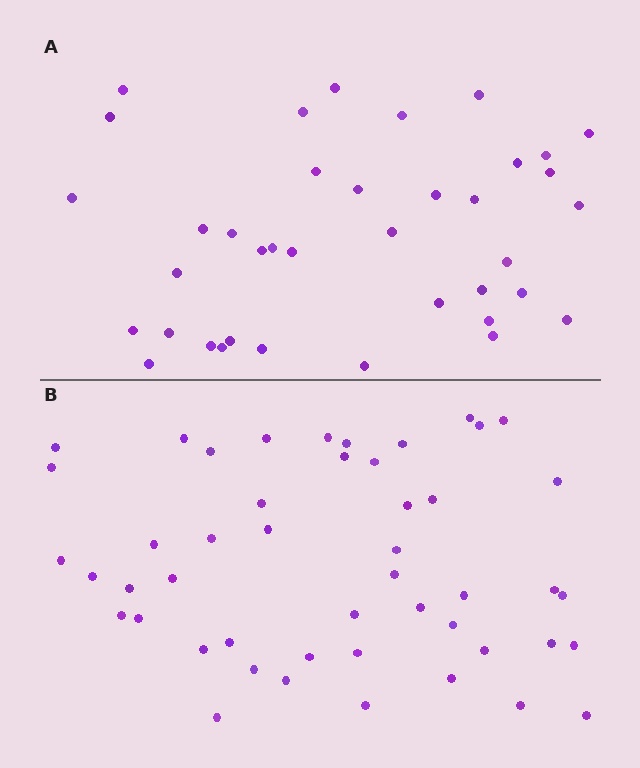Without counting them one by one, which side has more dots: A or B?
Region B (the bottom region) has more dots.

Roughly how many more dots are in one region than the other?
Region B has roughly 10 or so more dots than region A.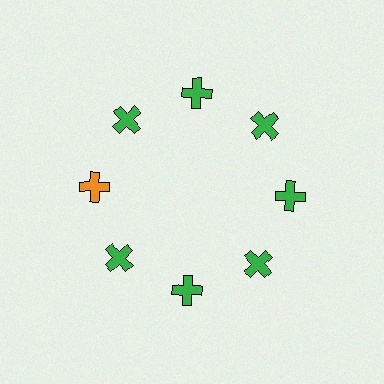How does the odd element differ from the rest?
It has a different color: orange instead of green.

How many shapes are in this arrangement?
There are 8 shapes arranged in a ring pattern.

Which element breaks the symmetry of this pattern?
The orange cross at roughly the 9 o'clock position breaks the symmetry. All other shapes are green crosses.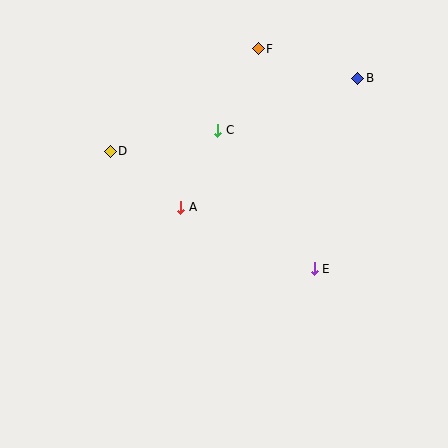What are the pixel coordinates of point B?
Point B is at (358, 78).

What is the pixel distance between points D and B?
The distance between D and B is 258 pixels.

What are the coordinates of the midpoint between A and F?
The midpoint between A and F is at (219, 128).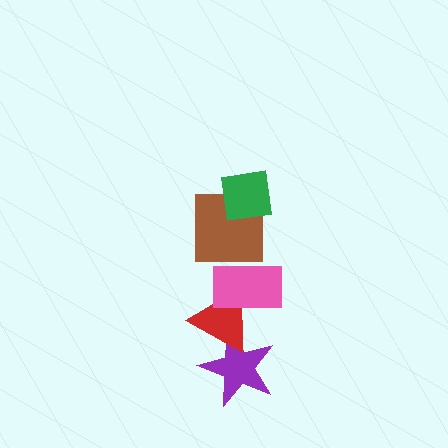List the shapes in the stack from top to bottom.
From top to bottom: the green square, the brown square, the pink rectangle, the red triangle, the purple star.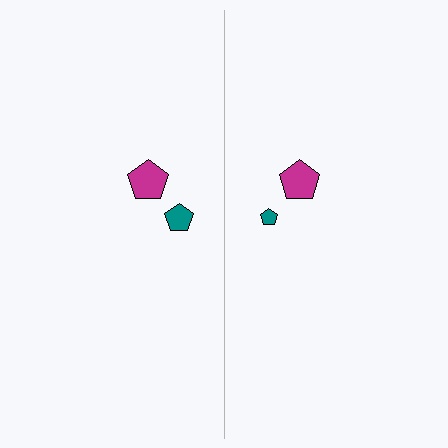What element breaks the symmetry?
The teal pentagon on the right side has a different size than its mirror counterpart.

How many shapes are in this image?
There are 4 shapes in this image.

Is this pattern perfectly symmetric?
No, the pattern is not perfectly symmetric. The teal pentagon on the right side has a different size than its mirror counterpart.